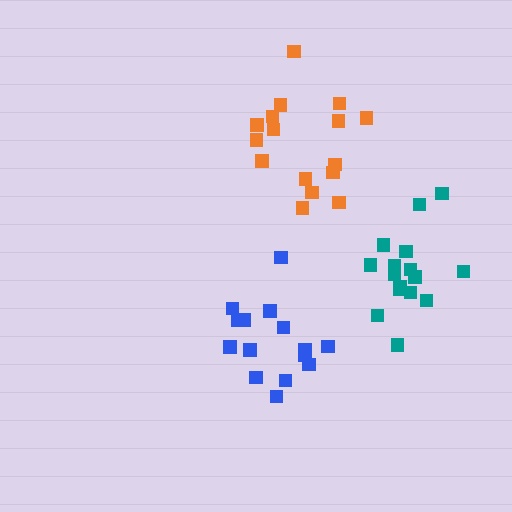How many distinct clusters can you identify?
There are 3 distinct clusters.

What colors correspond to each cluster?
The clusters are colored: blue, teal, orange.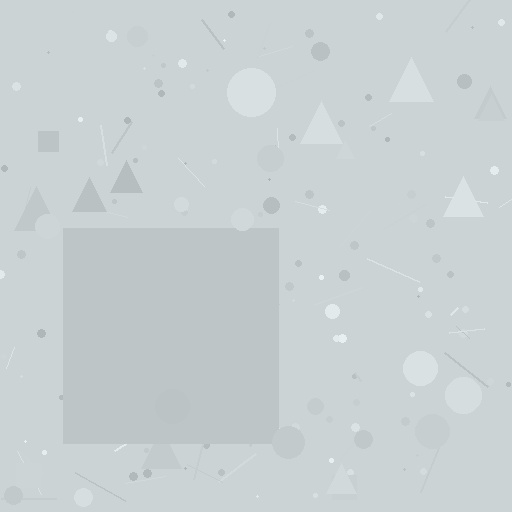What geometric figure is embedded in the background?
A square is embedded in the background.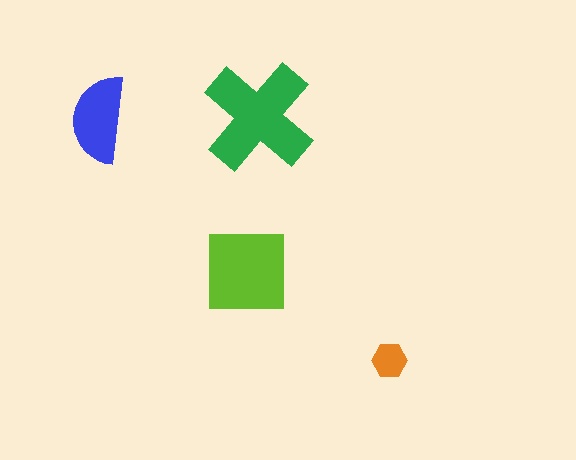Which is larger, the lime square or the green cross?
The green cross.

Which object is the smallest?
The orange hexagon.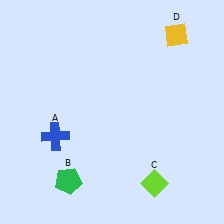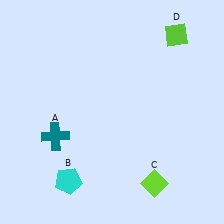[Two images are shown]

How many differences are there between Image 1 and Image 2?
There are 3 differences between the two images.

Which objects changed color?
A changed from blue to teal. B changed from green to cyan. D changed from yellow to lime.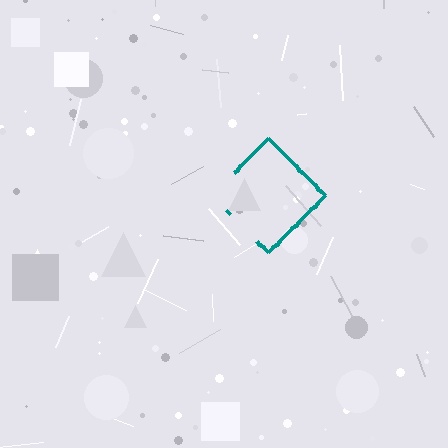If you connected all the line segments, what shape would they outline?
They would outline a diamond.